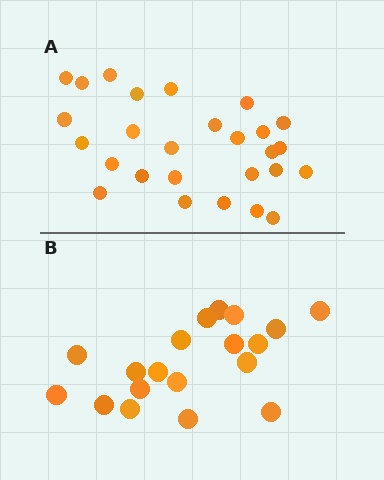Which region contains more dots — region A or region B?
Region A (the top region) has more dots.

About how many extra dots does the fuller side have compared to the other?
Region A has roughly 8 or so more dots than region B.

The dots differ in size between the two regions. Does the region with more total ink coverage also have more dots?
No. Region B has more total ink coverage because its dots are larger, but region A actually contains more individual dots. Total area can be misleading — the number of items is what matters here.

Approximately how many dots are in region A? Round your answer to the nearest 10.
About 30 dots. (The exact count is 27, which rounds to 30.)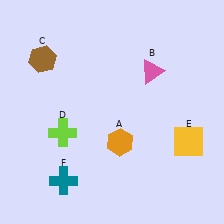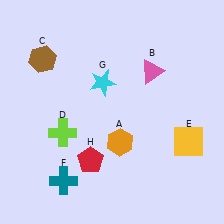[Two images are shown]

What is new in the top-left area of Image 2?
A cyan star (G) was added in the top-left area of Image 2.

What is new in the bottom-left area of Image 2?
A red pentagon (H) was added in the bottom-left area of Image 2.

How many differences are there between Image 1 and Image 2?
There are 2 differences between the two images.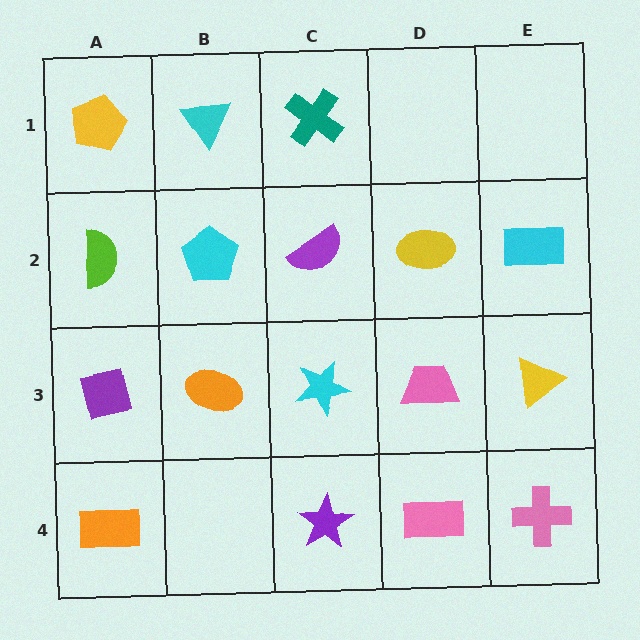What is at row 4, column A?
An orange rectangle.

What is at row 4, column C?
A purple star.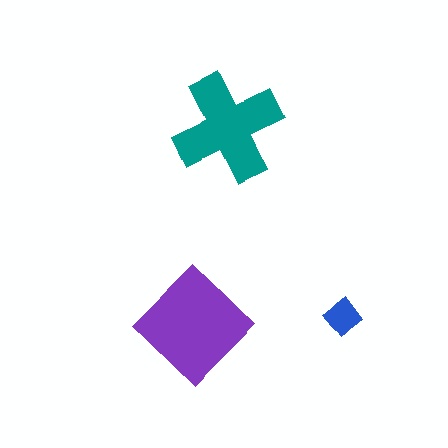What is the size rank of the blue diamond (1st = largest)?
3rd.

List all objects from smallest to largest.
The blue diamond, the teal cross, the purple diamond.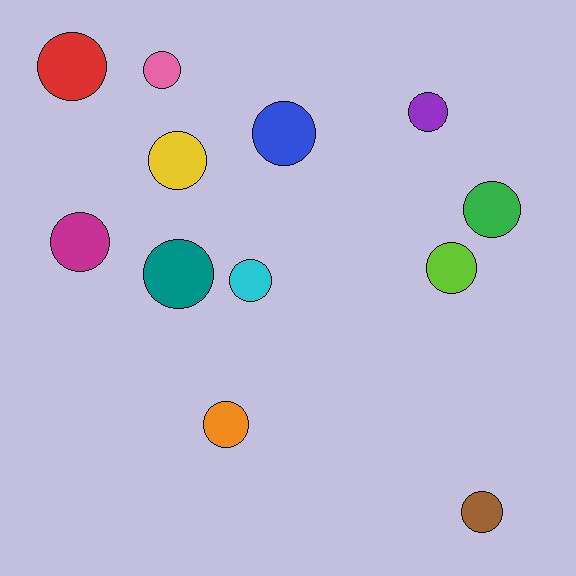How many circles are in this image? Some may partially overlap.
There are 12 circles.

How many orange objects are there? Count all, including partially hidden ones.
There is 1 orange object.